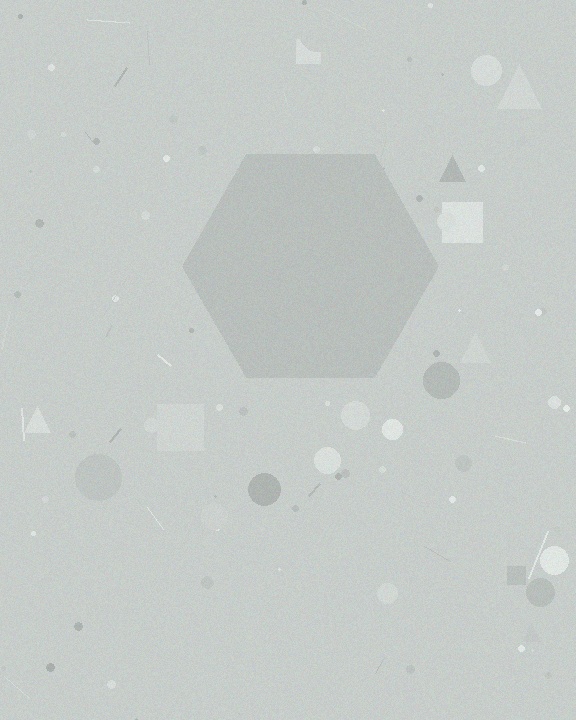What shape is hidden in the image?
A hexagon is hidden in the image.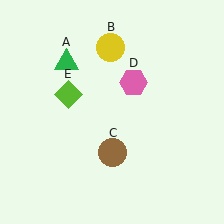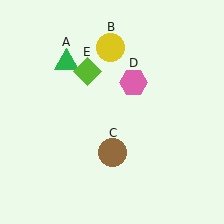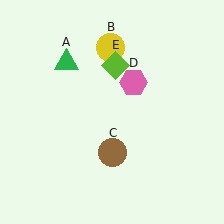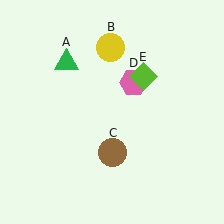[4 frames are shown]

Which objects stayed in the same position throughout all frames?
Green triangle (object A) and yellow circle (object B) and brown circle (object C) and pink hexagon (object D) remained stationary.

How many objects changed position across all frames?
1 object changed position: lime diamond (object E).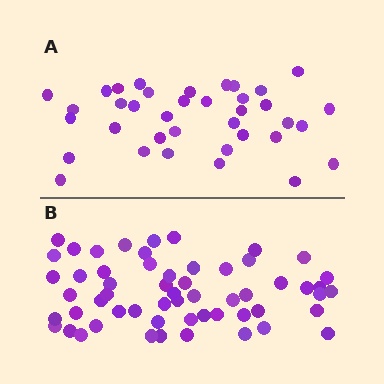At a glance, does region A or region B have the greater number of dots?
Region B (the bottom region) has more dots.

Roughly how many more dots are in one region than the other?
Region B has approximately 20 more dots than region A.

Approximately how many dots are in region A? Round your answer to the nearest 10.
About 40 dots. (The exact count is 37, which rounds to 40.)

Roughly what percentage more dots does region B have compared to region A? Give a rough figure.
About 55% more.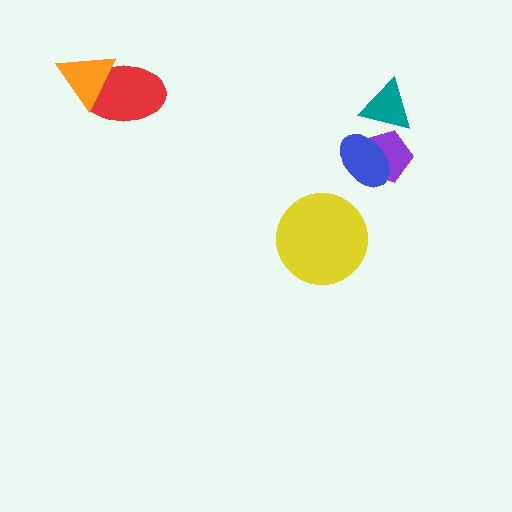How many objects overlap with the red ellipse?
1 object overlaps with the red ellipse.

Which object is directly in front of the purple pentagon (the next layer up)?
The teal triangle is directly in front of the purple pentagon.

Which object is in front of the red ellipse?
The orange triangle is in front of the red ellipse.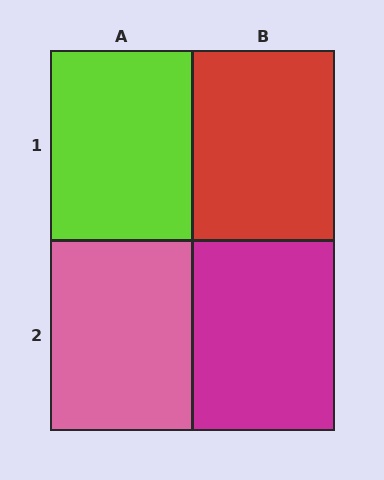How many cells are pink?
1 cell is pink.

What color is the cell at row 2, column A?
Pink.